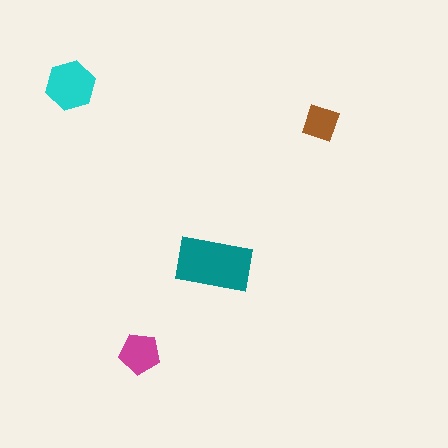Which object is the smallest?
The brown diamond.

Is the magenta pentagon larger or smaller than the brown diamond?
Larger.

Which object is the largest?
The teal rectangle.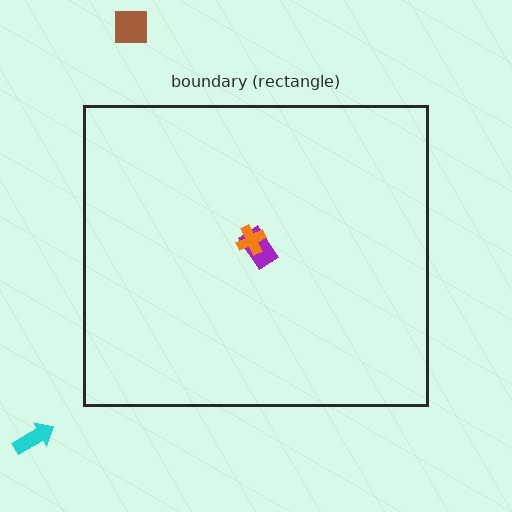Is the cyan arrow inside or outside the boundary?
Outside.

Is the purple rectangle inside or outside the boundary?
Inside.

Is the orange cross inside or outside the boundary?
Inside.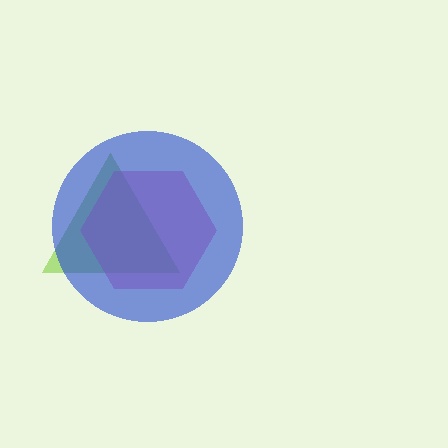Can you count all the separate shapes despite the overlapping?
Yes, there are 3 separate shapes.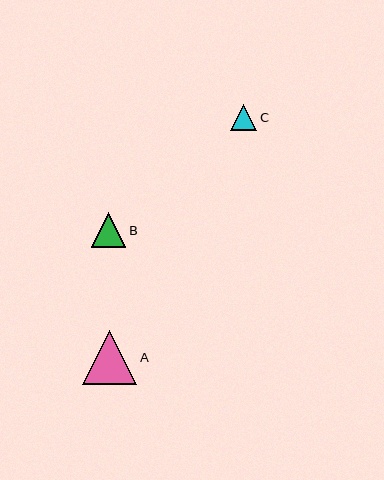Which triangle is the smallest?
Triangle C is the smallest with a size of approximately 26 pixels.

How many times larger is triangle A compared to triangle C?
Triangle A is approximately 2.1 times the size of triangle C.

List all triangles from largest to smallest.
From largest to smallest: A, B, C.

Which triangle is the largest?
Triangle A is the largest with a size of approximately 54 pixels.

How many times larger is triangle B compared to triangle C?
Triangle B is approximately 1.3 times the size of triangle C.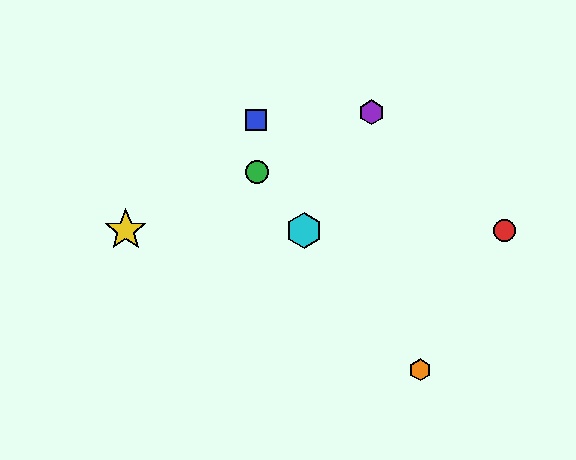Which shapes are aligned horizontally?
The red circle, the yellow star, the cyan hexagon are aligned horizontally.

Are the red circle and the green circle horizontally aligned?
No, the red circle is at y≈230 and the green circle is at y≈172.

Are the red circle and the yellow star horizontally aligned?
Yes, both are at y≈230.